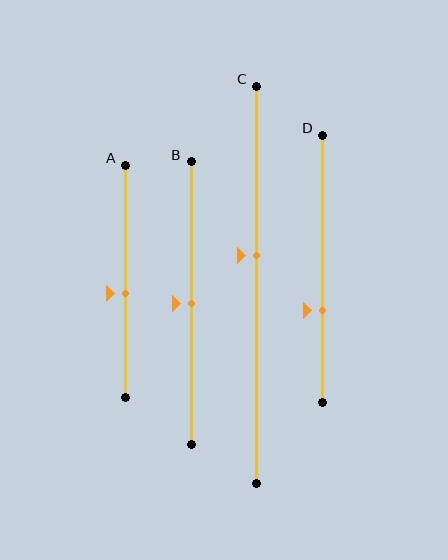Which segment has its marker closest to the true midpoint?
Segment B has its marker closest to the true midpoint.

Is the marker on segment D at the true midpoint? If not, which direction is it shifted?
No, the marker on segment D is shifted downward by about 16% of the segment length.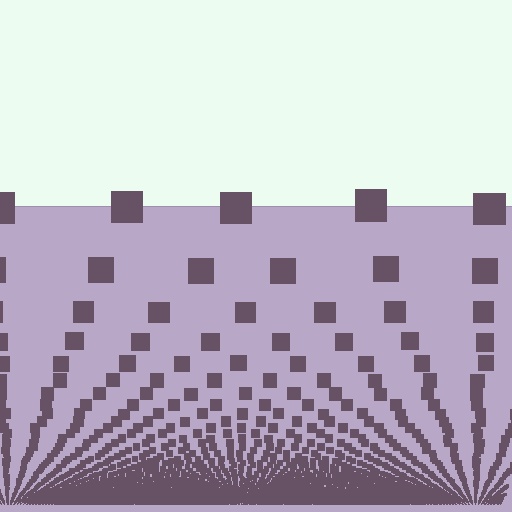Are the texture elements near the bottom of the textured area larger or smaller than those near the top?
Smaller. The gradient is inverted — elements near the bottom are smaller and denser.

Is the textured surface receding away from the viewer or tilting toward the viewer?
The surface appears to tilt toward the viewer. Texture elements get larger and sparser toward the top.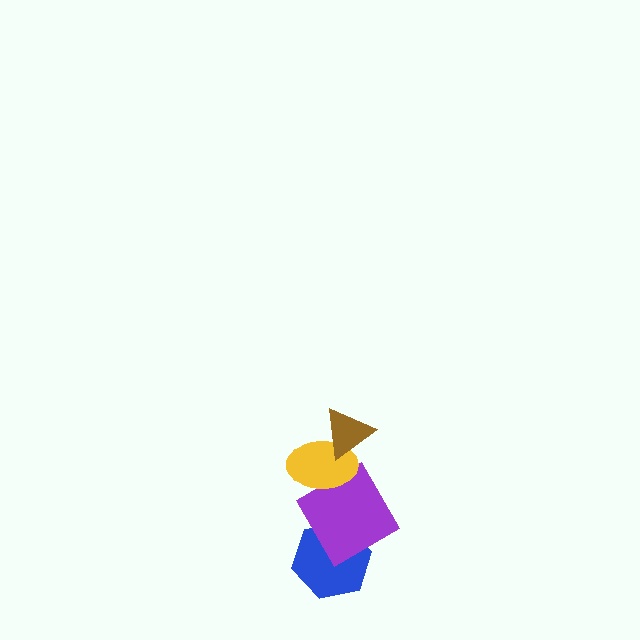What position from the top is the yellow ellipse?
The yellow ellipse is 2nd from the top.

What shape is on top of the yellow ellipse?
The brown triangle is on top of the yellow ellipse.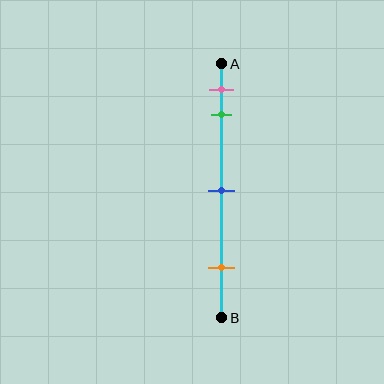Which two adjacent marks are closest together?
The pink and green marks are the closest adjacent pair.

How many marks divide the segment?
There are 4 marks dividing the segment.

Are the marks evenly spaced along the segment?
No, the marks are not evenly spaced.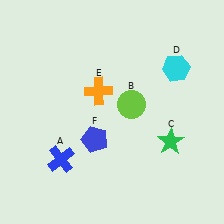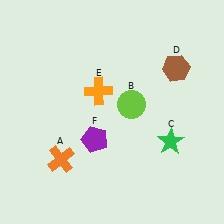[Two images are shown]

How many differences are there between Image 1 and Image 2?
There are 3 differences between the two images.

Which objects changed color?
A changed from blue to orange. D changed from cyan to brown. F changed from blue to purple.